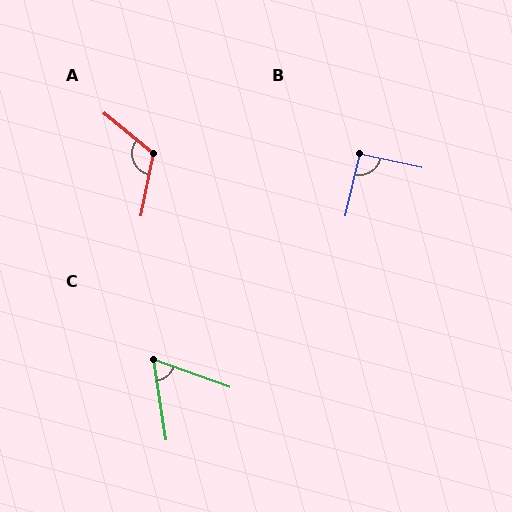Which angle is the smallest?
C, at approximately 61 degrees.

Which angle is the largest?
A, at approximately 119 degrees.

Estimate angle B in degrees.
Approximately 91 degrees.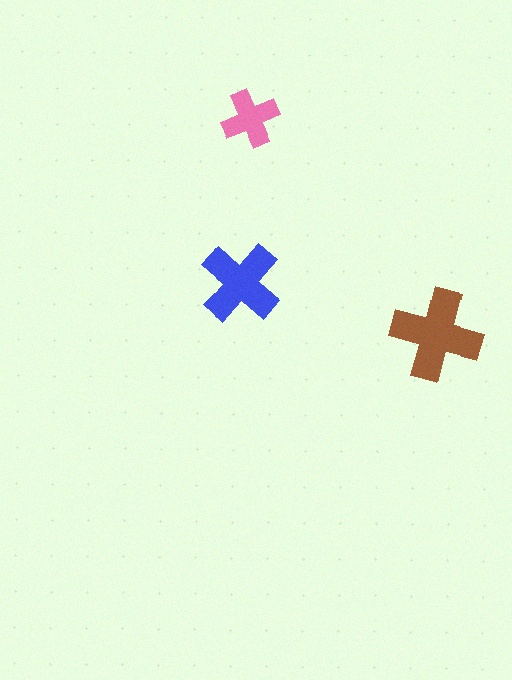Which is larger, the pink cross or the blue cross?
The blue one.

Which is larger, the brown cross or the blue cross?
The brown one.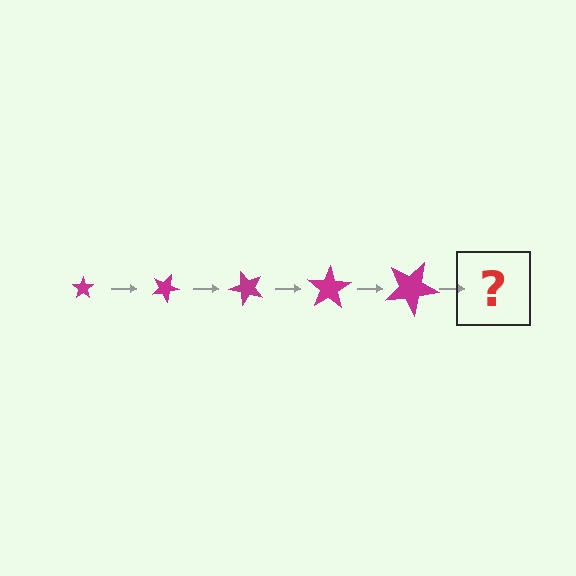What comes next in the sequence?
The next element should be a star, larger than the previous one and rotated 125 degrees from the start.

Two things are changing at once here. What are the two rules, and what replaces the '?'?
The two rules are that the star grows larger each step and it rotates 25 degrees each step. The '?' should be a star, larger than the previous one and rotated 125 degrees from the start.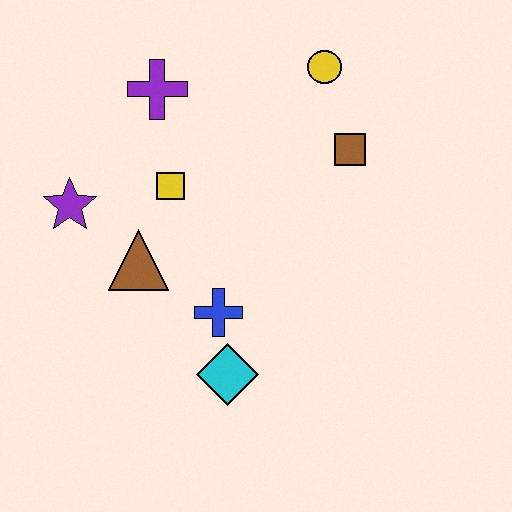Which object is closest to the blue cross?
The cyan diamond is closest to the blue cross.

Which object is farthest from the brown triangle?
The yellow circle is farthest from the brown triangle.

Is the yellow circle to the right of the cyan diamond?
Yes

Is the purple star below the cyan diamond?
No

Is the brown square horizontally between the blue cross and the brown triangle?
No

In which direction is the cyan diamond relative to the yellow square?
The cyan diamond is below the yellow square.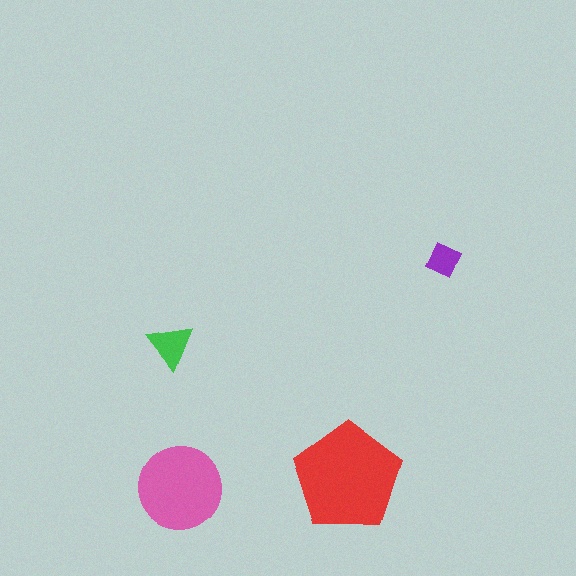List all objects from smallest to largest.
The purple square, the green triangle, the pink circle, the red pentagon.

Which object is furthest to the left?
The green triangle is leftmost.